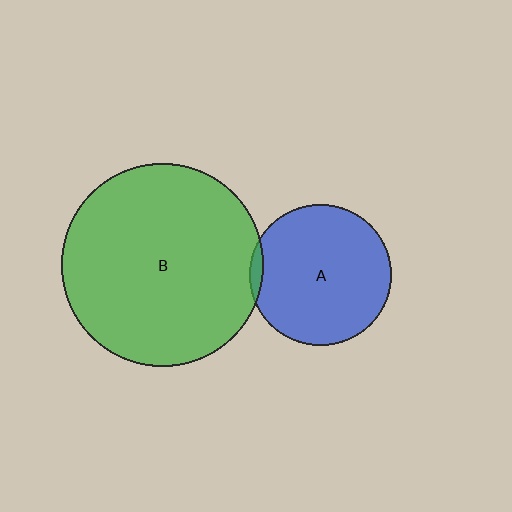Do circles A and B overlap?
Yes.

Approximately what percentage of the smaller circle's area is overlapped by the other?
Approximately 5%.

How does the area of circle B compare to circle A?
Approximately 2.0 times.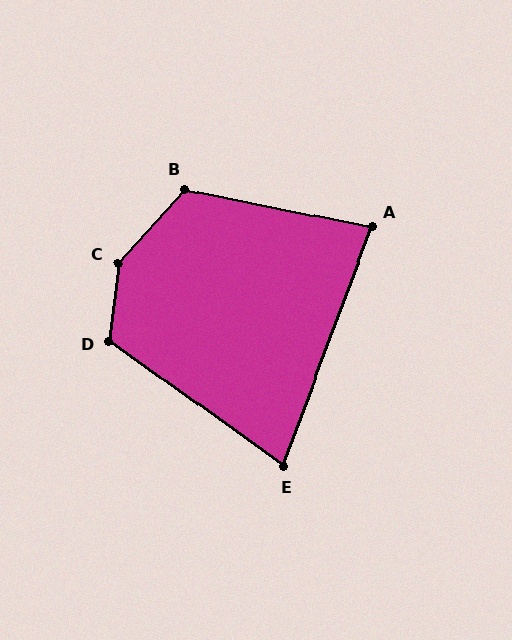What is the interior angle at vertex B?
Approximately 121 degrees (obtuse).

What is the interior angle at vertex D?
Approximately 119 degrees (obtuse).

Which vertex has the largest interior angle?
C, at approximately 145 degrees.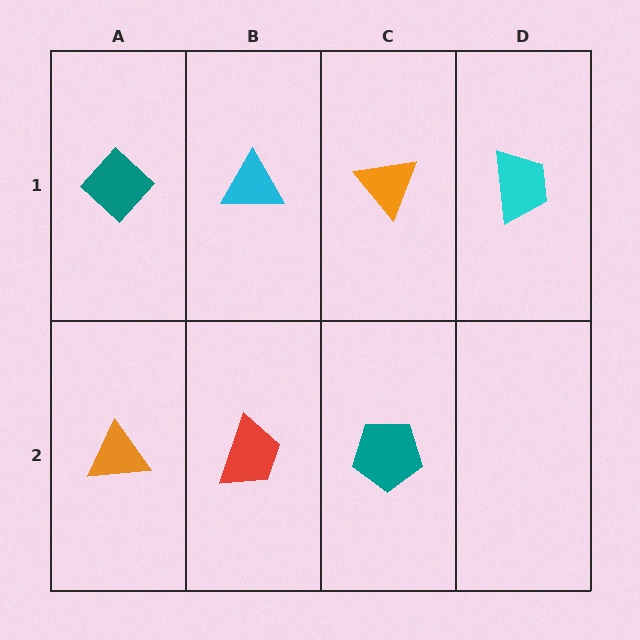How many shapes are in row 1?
4 shapes.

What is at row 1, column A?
A teal diamond.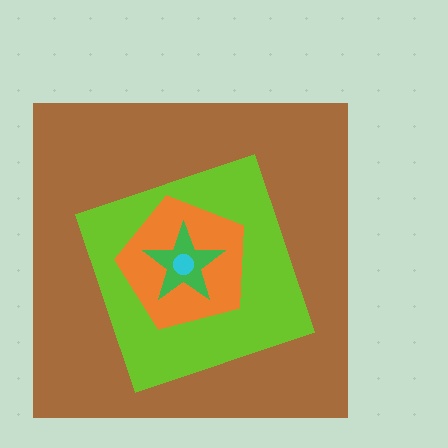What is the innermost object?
The cyan circle.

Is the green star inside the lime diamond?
Yes.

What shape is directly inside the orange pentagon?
The green star.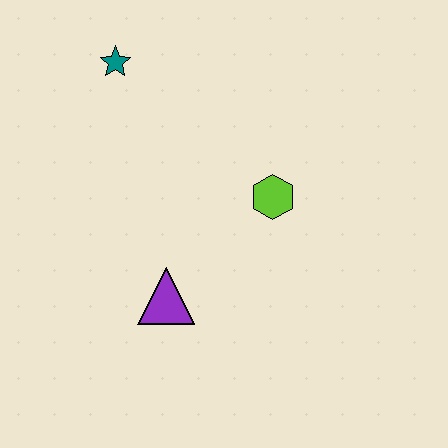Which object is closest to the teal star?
The lime hexagon is closest to the teal star.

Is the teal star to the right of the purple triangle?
No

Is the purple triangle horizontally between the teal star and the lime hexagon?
Yes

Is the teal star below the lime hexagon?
No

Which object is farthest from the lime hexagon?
The teal star is farthest from the lime hexagon.